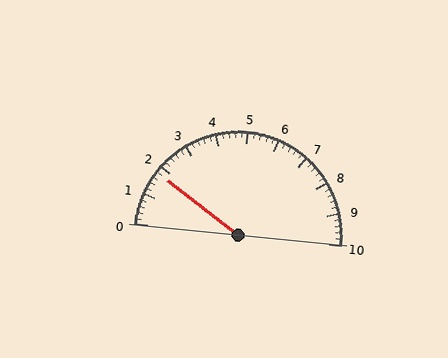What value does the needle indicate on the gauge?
The needle indicates approximately 1.8.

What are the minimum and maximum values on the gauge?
The gauge ranges from 0 to 10.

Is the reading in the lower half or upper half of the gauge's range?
The reading is in the lower half of the range (0 to 10).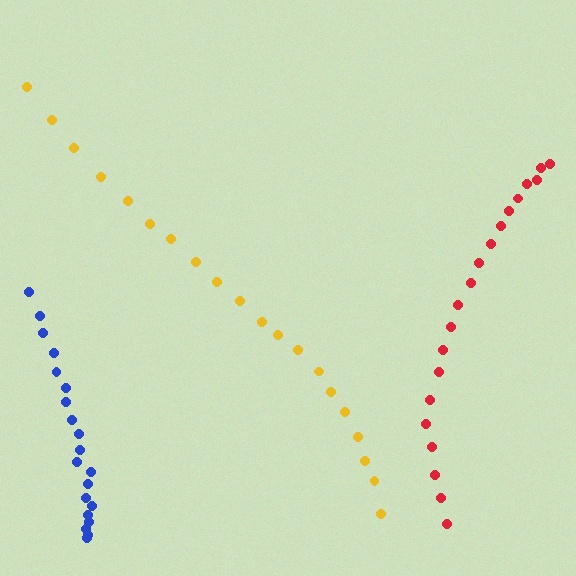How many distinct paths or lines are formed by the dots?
There are 3 distinct paths.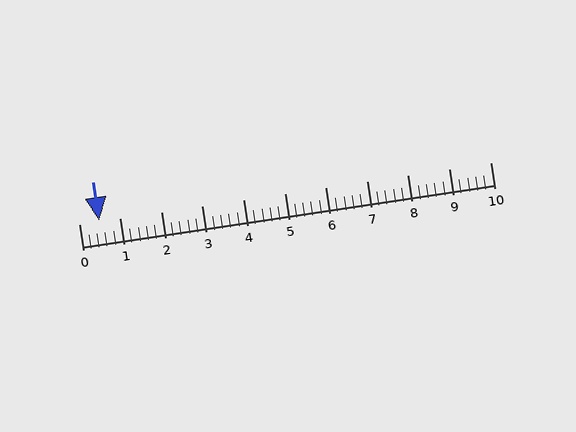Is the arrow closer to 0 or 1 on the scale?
The arrow is closer to 1.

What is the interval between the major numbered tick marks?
The major tick marks are spaced 1 units apart.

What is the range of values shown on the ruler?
The ruler shows values from 0 to 10.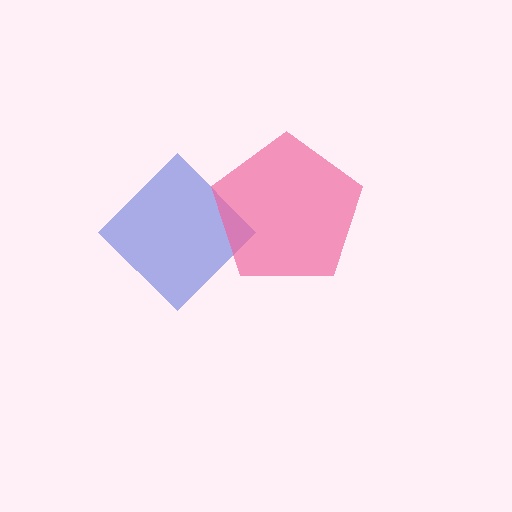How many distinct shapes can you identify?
There are 2 distinct shapes: a blue diamond, a pink pentagon.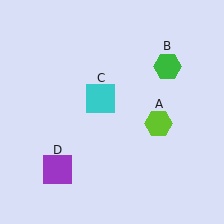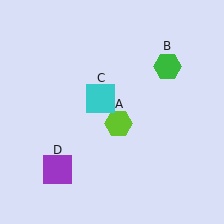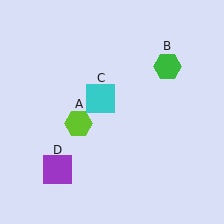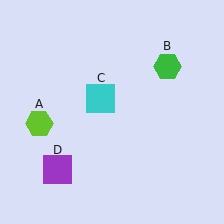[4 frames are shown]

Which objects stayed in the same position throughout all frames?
Green hexagon (object B) and cyan square (object C) and purple square (object D) remained stationary.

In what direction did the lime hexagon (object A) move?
The lime hexagon (object A) moved left.